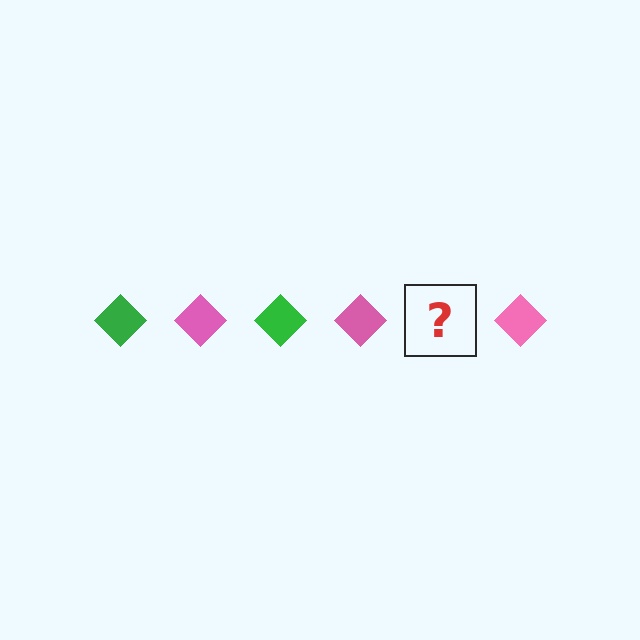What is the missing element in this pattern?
The missing element is a green diamond.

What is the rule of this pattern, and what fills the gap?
The rule is that the pattern cycles through green, pink diamonds. The gap should be filled with a green diamond.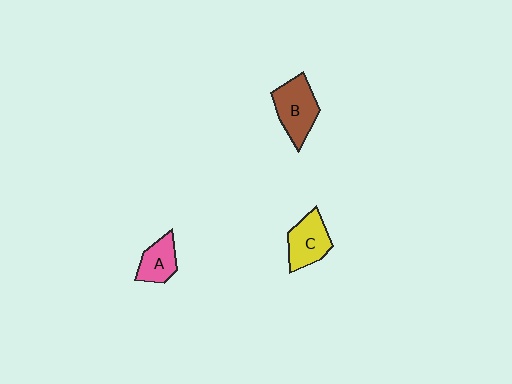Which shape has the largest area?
Shape B (brown).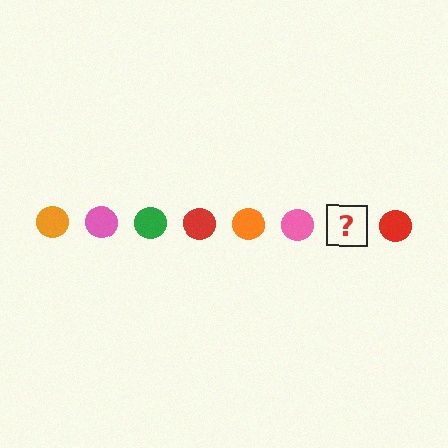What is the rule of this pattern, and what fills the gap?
The rule is that the pattern cycles through orange, pink, green, red circles. The gap should be filled with a green circle.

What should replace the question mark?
The question mark should be replaced with a green circle.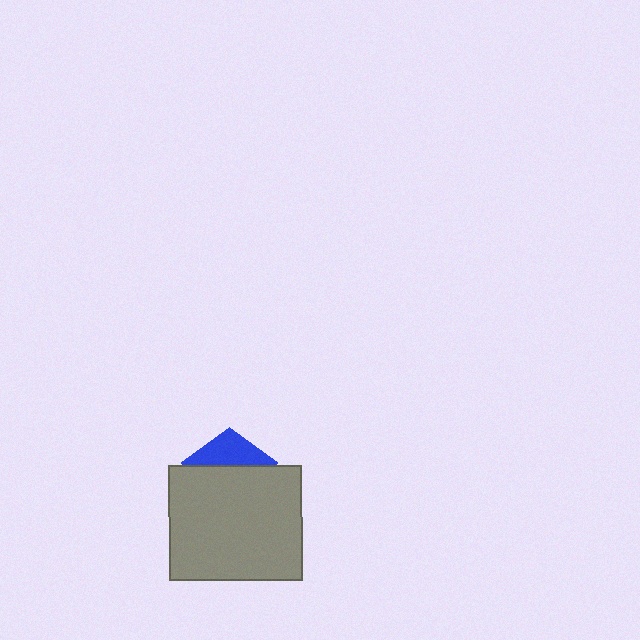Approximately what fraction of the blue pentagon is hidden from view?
Roughly 68% of the blue pentagon is hidden behind the gray rectangle.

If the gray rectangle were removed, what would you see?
You would see the complete blue pentagon.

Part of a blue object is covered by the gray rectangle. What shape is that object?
It is a pentagon.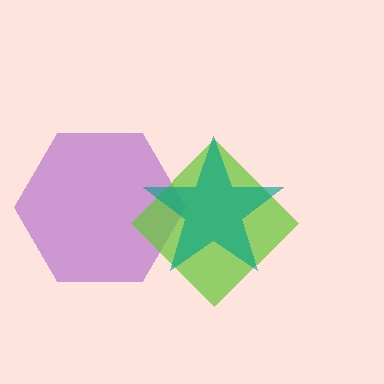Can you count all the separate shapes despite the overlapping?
Yes, there are 3 separate shapes.